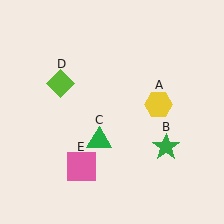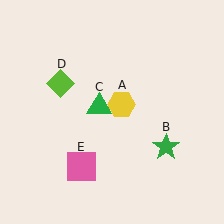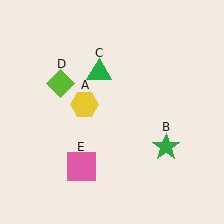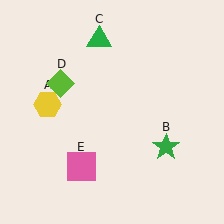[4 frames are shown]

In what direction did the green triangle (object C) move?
The green triangle (object C) moved up.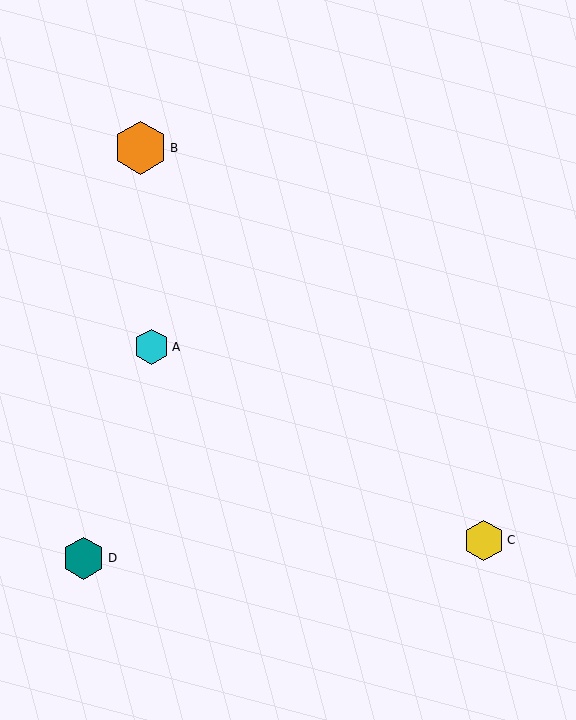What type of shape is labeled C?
Shape C is a yellow hexagon.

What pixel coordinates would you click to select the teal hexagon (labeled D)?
Click at (84, 558) to select the teal hexagon D.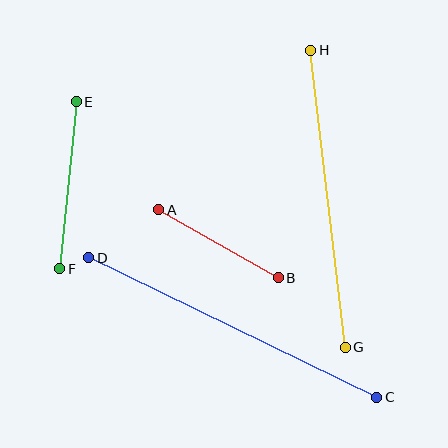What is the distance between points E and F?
The distance is approximately 168 pixels.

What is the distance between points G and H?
The distance is approximately 299 pixels.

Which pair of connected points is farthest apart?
Points C and D are farthest apart.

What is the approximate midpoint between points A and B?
The midpoint is at approximately (218, 244) pixels.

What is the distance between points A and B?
The distance is approximately 137 pixels.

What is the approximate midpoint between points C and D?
The midpoint is at approximately (233, 328) pixels.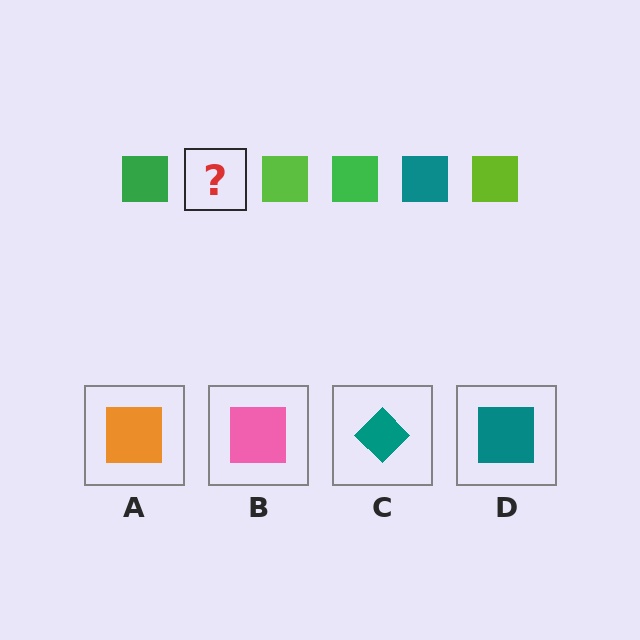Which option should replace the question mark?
Option D.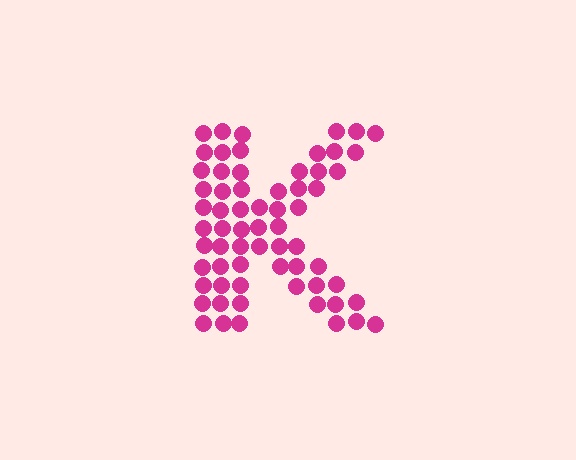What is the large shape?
The large shape is the letter K.